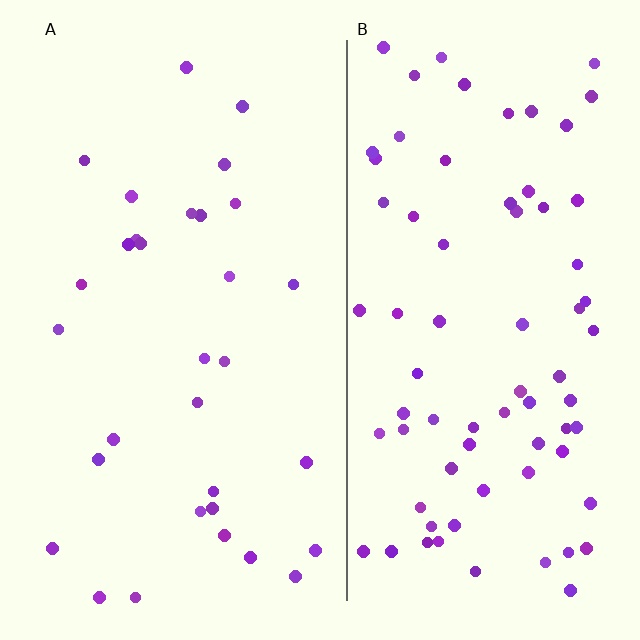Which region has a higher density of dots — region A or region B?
B (the right).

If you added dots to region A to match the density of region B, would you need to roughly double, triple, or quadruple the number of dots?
Approximately double.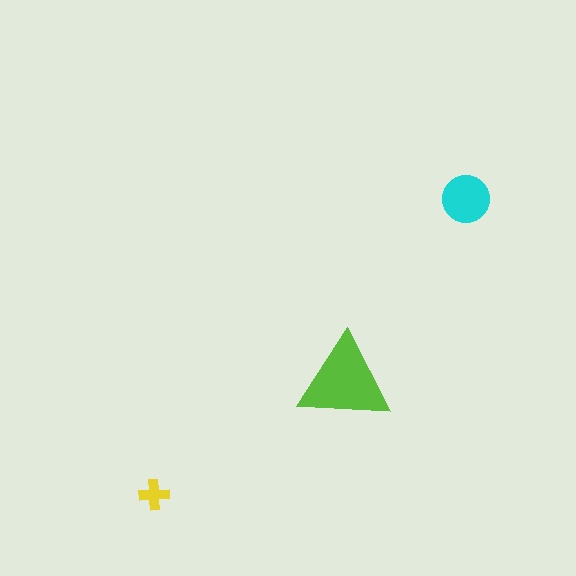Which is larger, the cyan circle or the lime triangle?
The lime triangle.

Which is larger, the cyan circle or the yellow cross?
The cyan circle.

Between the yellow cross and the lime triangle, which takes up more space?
The lime triangle.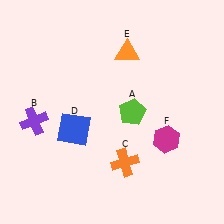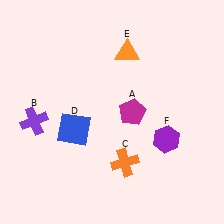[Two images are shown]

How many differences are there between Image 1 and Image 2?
There are 2 differences between the two images.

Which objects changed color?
A changed from lime to magenta. F changed from magenta to purple.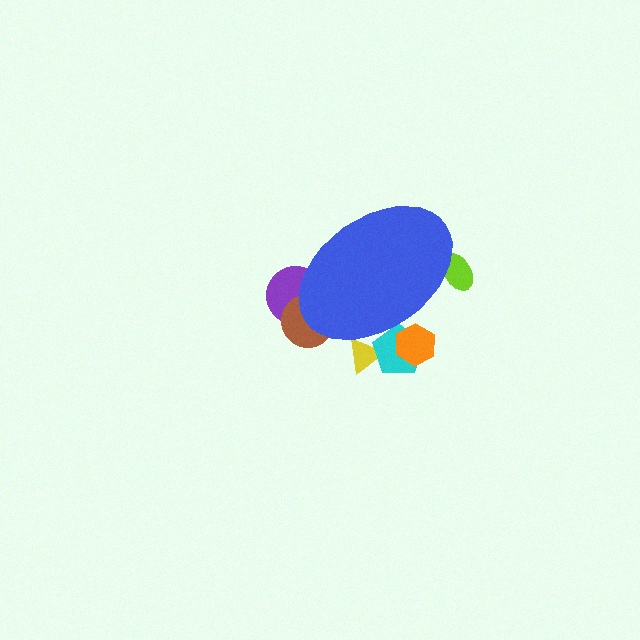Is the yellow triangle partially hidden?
Yes, the yellow triangle is partially hidden behind the blue ellipse.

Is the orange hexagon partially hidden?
Yes, the orange hexagon is partially hidden behind the blue ellipse.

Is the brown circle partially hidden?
Yes, the brown circle is partially hidden behind the blue ellipse.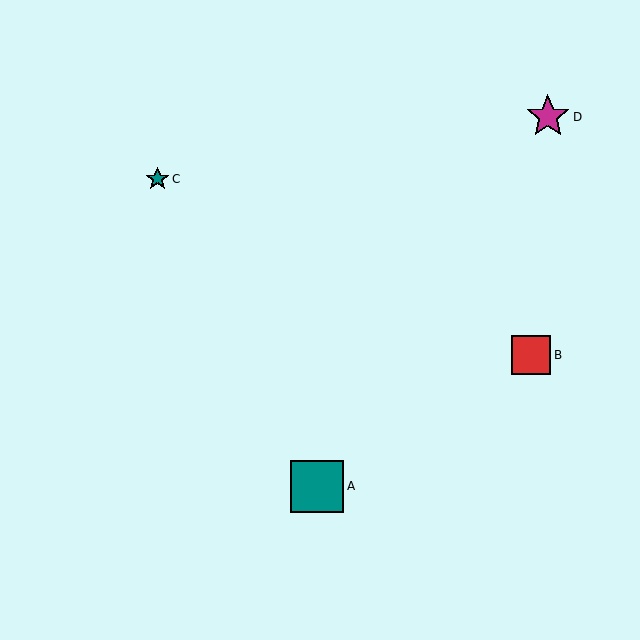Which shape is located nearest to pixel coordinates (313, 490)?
The teal square (labeled A) at (317, 486) is nearest to that location.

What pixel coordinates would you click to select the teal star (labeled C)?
Click at (158, 179) to select the teal star C.